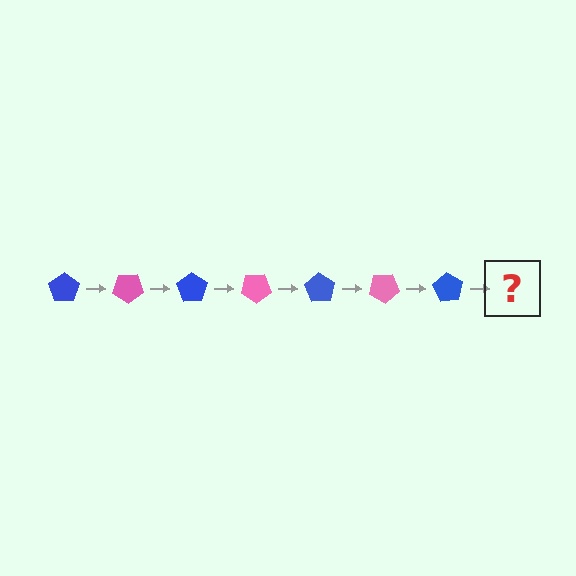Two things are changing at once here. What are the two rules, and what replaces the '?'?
The two rules are that it rotates 35 degrees each step and the color cycles through blue and pink. The '?' should be a pink pentagon, rotated 245 degrees from the start.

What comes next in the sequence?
The next element should be a pink pentagon, rotated 245 degrees from the start.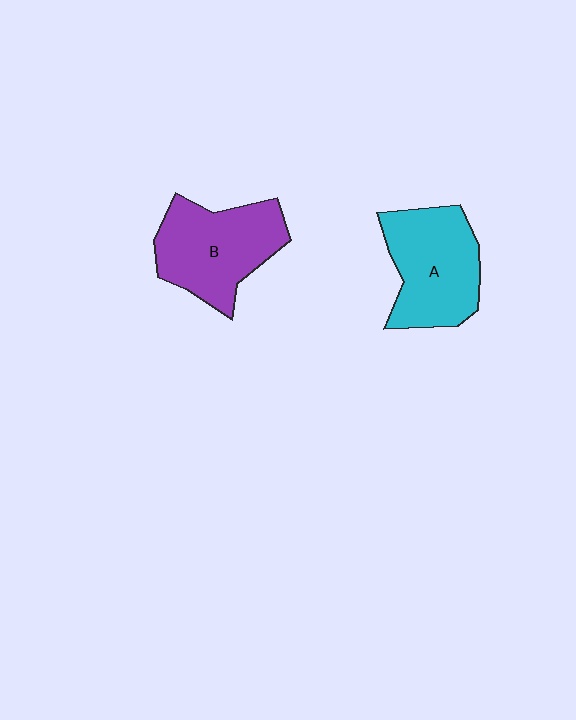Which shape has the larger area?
Shape B (purple).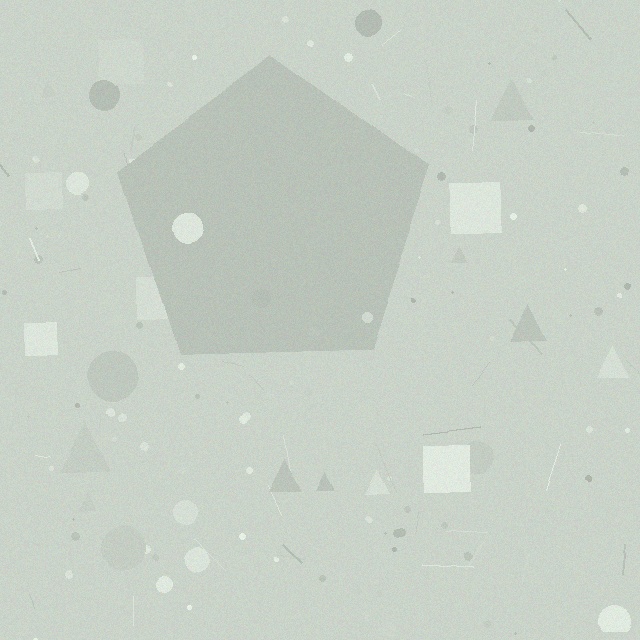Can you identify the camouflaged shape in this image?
The camouflaged shape is a pentagon.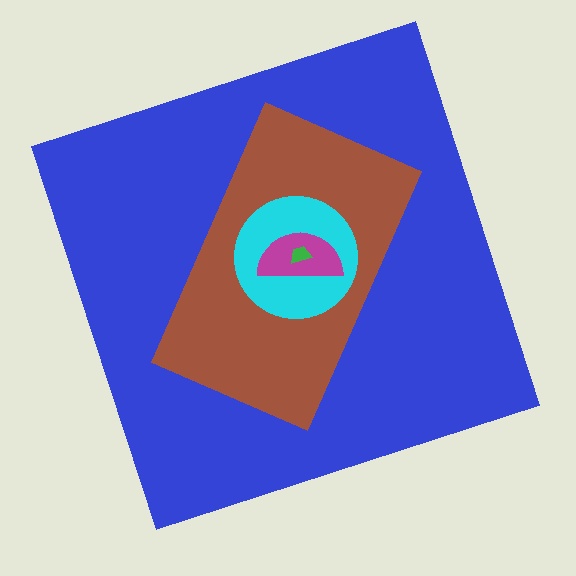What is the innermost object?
The green trapezoid.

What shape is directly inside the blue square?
The brown rectangle.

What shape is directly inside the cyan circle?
The magenta semicircle.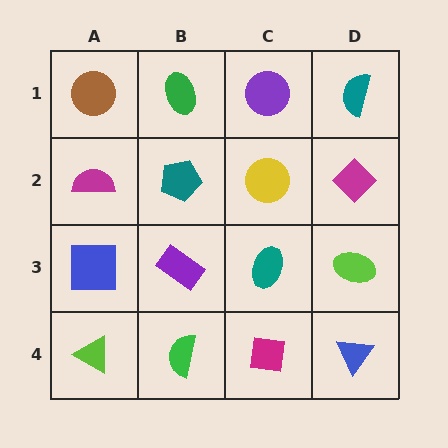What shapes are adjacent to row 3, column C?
A yellow circle (row 2, column C), a magenta square (row 4, column C), a purple rectangle (row 3, column B), a lime ellipse (row 3, column D).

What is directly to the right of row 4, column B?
A magenta square.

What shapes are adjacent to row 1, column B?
A teal pentagon (row 2, column B), a brown circle (row 1, column A), a purple circle (row 1, column C).